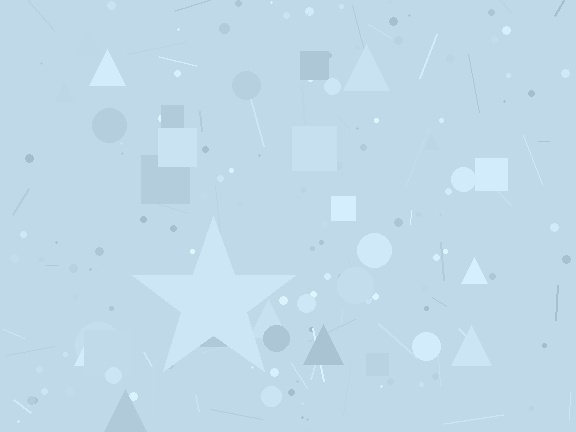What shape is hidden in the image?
A star is hidden in the image.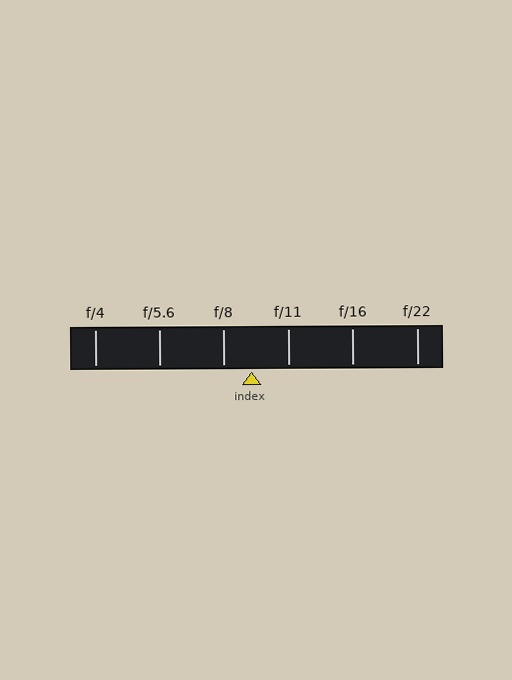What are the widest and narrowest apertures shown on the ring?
The widest aperture shown is f/4 and the narrowest is f/22.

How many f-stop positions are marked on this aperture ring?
There are 6 f-stop positions marked.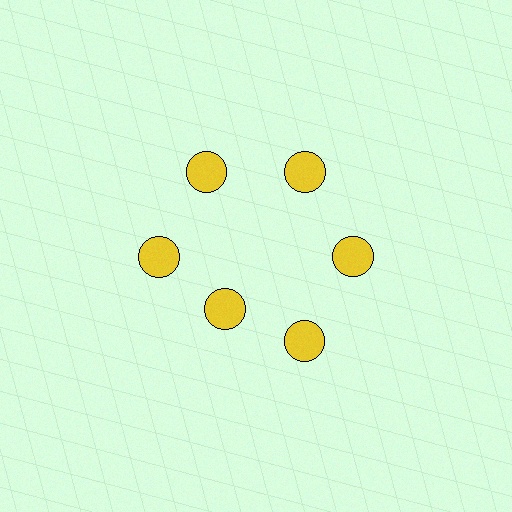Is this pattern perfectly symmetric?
No. The 6 yellow circles are arranged in a ring, but one element near the 7 o'clock position is pulled inward toward the center, breaking the 6-fold rotational symmetry.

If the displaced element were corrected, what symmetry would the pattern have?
It would have 6-fold rotational symmetry — the pattern would map onto itself every 60 degrees.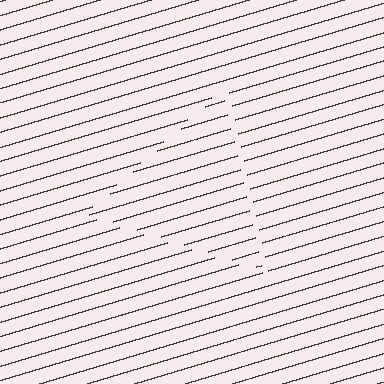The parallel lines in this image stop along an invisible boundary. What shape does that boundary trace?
An illusory triangle. The interior of the shape contains the same grating, shifted by half a period — the contour is defined by the phase discontinuity where line-ends from the inner and outer gratings abut.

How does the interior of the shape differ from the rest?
The interior of the shape contains the same grating, shifted by half a period — the contour is defined by the phase discontinuity where line-ends from the inner and outer gratings abut.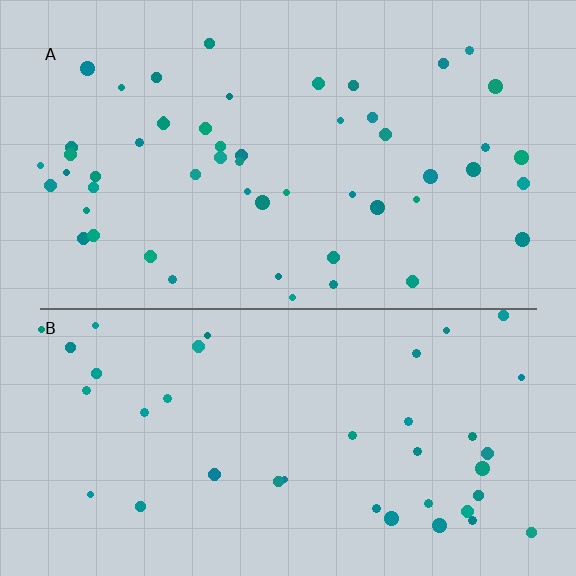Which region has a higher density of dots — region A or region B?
A (the top).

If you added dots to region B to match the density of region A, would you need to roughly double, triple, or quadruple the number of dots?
Approximately double.